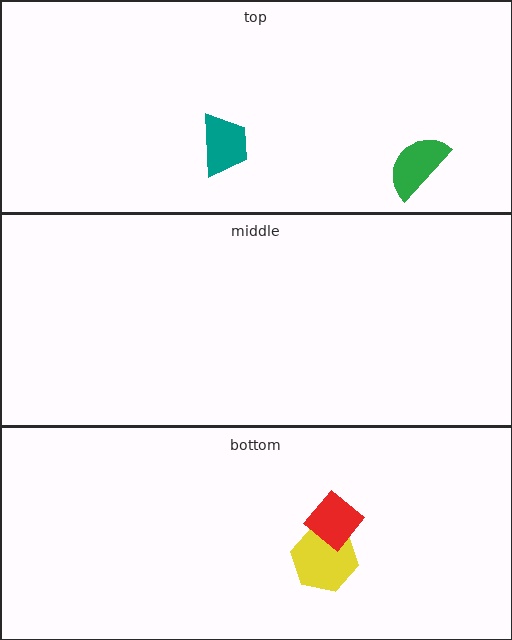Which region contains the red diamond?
The bottom region.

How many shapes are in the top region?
2.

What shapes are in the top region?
The teal trapezoid, the green semicircle.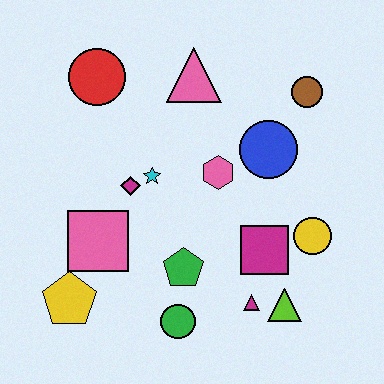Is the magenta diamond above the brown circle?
No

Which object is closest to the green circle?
The green pentagon is closest to the green circle.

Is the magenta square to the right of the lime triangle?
No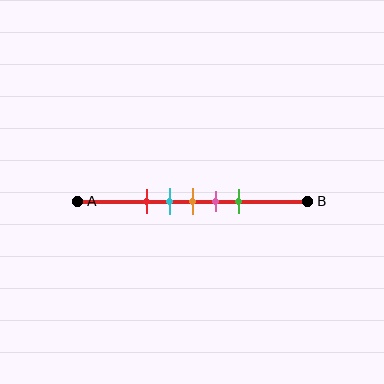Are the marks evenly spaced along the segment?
Yes, the marks are approximately evenly spaced.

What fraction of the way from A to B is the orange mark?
The orange mark is approximately 50% (0.5) of the way from A to B.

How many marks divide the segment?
There are 5 marks dividing the segment.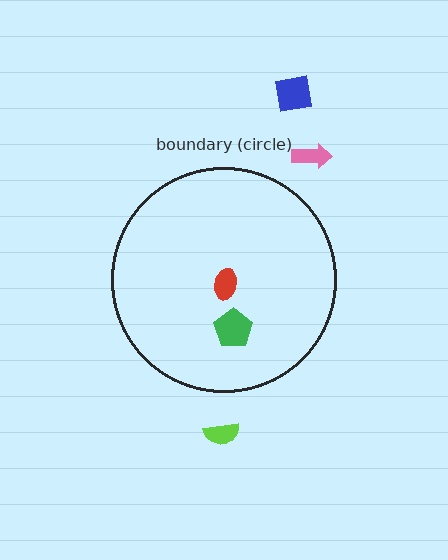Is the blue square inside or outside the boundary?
Outside.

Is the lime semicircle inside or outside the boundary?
Outside.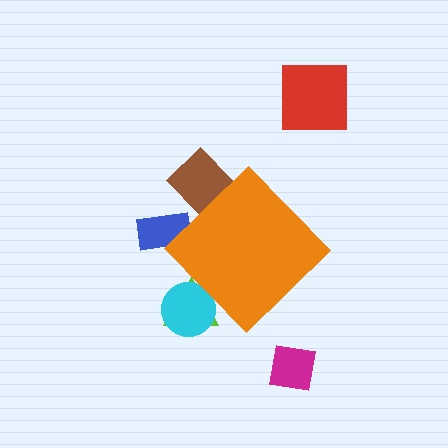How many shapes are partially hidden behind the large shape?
4 shapes are partially hidden.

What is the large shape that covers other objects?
An orange diamond.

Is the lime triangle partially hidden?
Yes, the lime triangle is partially hidden behind the orange diamond.